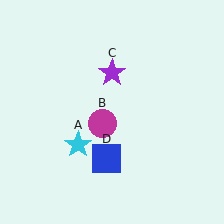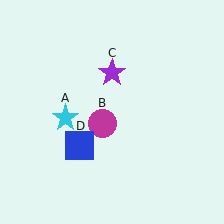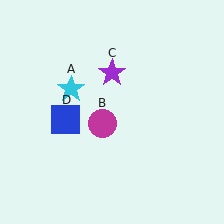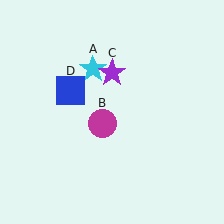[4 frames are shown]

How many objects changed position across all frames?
2 objects changed position: cyan star (object A), blue square (object D).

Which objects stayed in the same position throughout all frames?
Magenta circle (object B) and purple star (object C) remained stationary.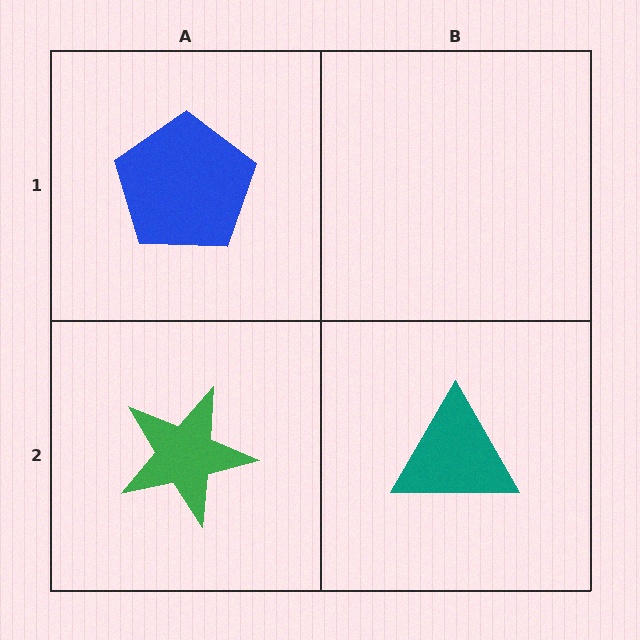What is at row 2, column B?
A teal triangle.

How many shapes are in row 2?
2 shapes.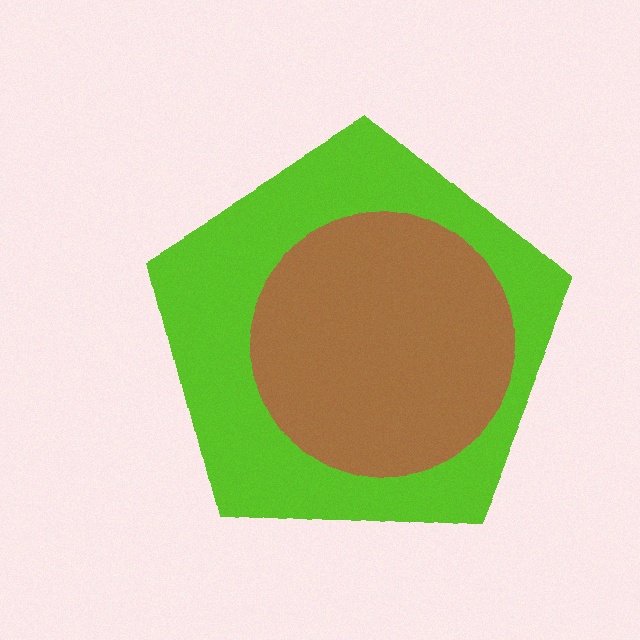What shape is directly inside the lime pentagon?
The brown circle.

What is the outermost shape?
The lime pentagon.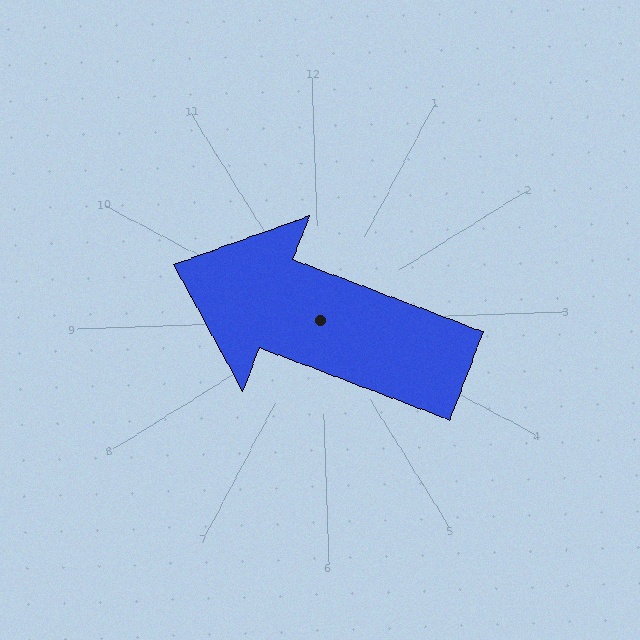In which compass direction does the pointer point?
Northwest.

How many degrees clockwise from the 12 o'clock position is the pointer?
Approximately 293 degrees.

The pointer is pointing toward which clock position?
Roughly 10 o'clock.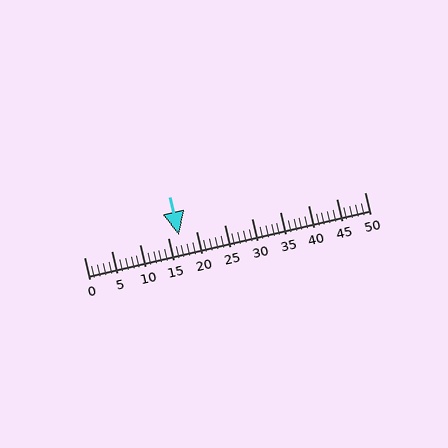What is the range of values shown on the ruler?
The ruler shows values from 0 to 50.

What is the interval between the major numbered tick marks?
The major tick marks are spaced 5 units apart.